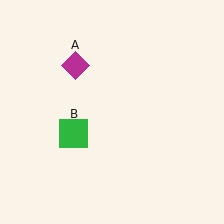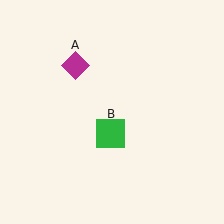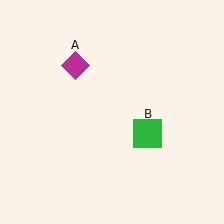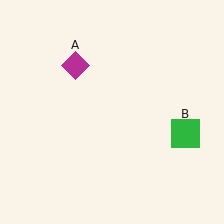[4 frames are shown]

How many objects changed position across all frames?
1 object changed position: green square (object B).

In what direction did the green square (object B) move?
The green square (object B) moved right.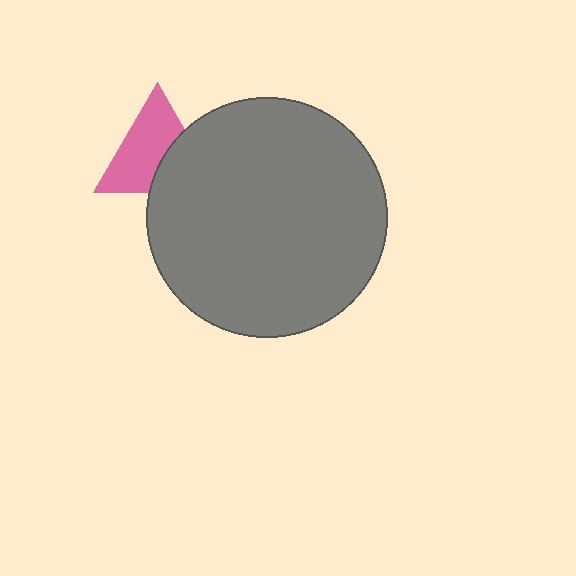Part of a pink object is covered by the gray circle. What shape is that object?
It is a triangle.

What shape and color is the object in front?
The object in front is a gray circle.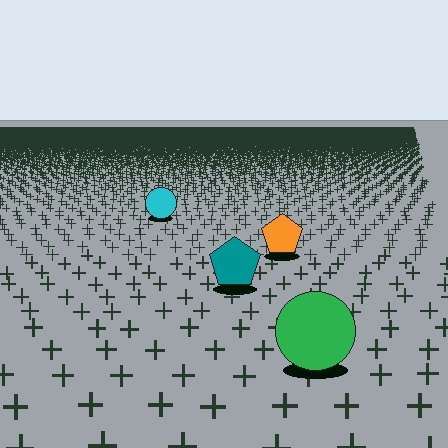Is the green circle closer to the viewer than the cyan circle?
Yes. The green circle is closer — you can tell from the texture gradient: the ground texture is coarser near it.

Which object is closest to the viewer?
The green circle is closest. The texture marks near it are larger and more spread out.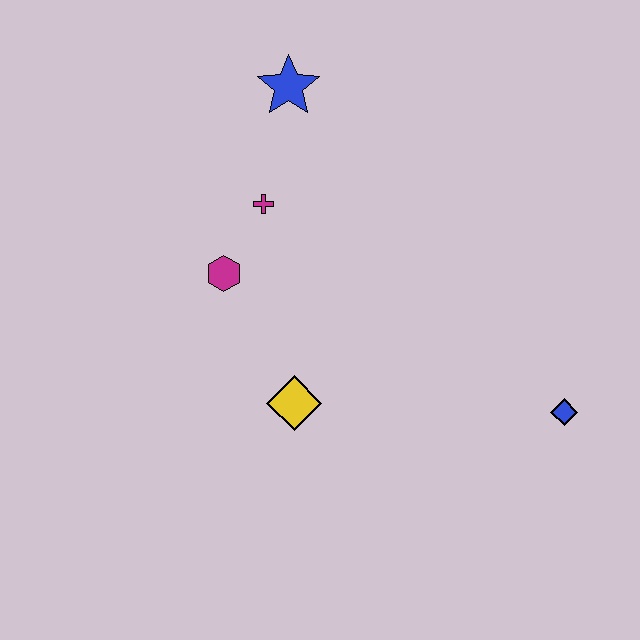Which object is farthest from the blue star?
The blue diamond is farthest from the blue star.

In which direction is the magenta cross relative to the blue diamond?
The magenta cross is to the left of the blue diamond.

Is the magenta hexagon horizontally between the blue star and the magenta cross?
No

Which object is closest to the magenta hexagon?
The magenta cross is closest to the magenta hexagon.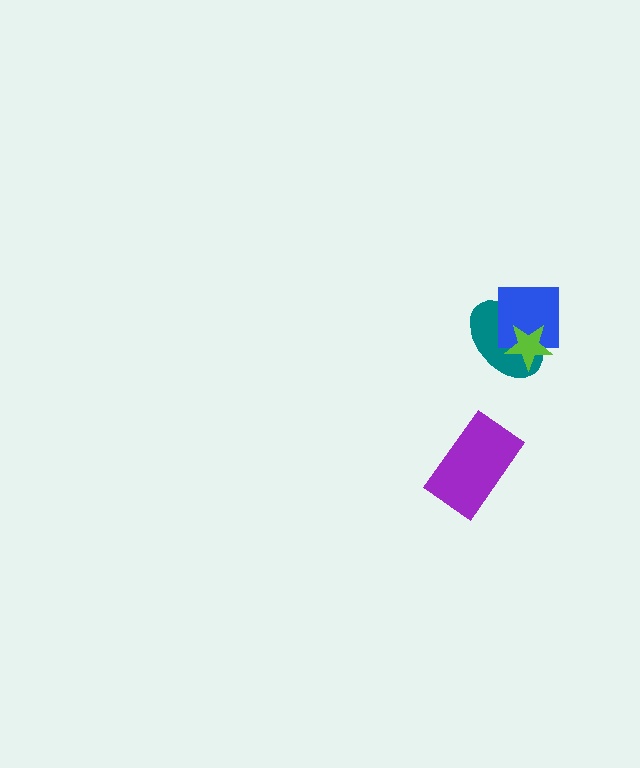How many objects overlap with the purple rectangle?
0 objects overlap with the purple rectangle.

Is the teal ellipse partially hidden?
Yes, it is partially covered by another shape.